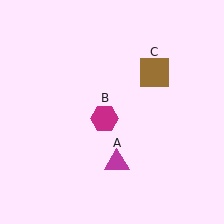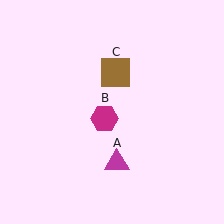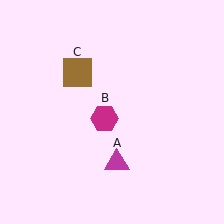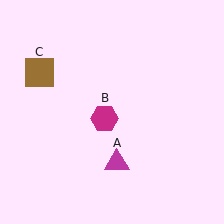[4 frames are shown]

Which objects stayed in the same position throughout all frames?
Magenta triangle (object A) and magenta hexagon (object B) remained stationary.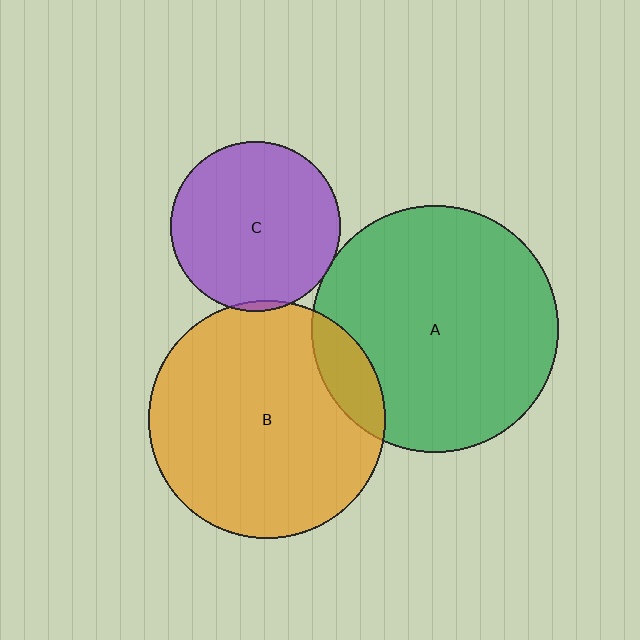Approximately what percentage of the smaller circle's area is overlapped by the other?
Approximately 5%.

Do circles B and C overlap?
Yes.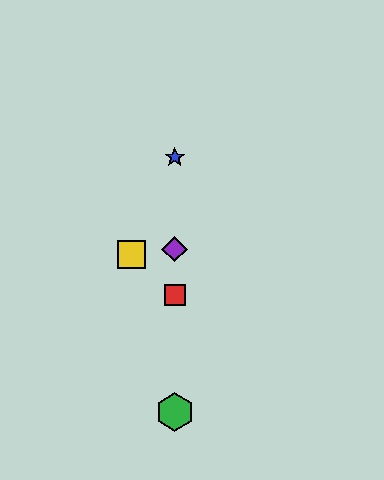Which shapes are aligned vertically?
The red square, the blue star, the green hexagon, the purple diamond are aligned vertically.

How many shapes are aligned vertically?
4 shapes (the red square, the blue star, the green hexagon, the purple diamond) are aligned vertically.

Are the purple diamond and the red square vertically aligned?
Yes, both are at x≈175.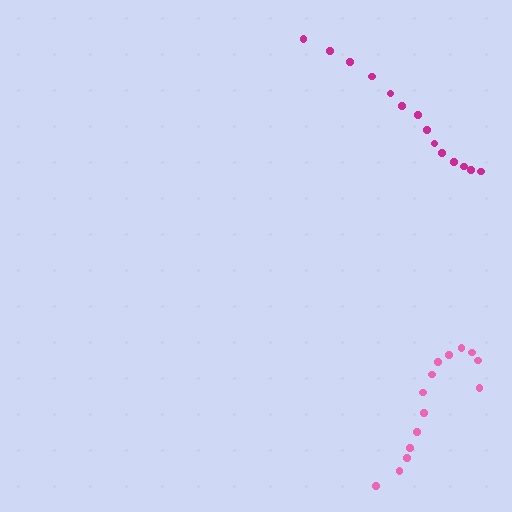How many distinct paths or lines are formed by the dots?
There are 2 distinct paths.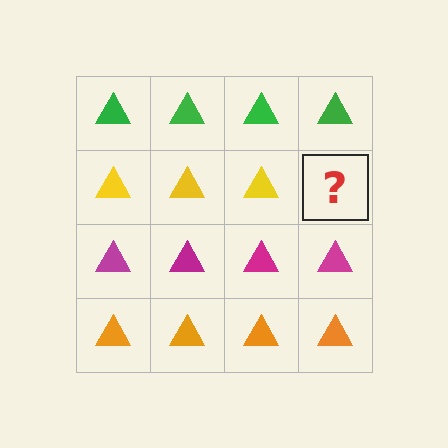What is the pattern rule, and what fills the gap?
The rule is that each row has a consistent color. The gap should be filled with a yellow triangle.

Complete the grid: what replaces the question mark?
The question mark should be replaced with a yellow triangle.